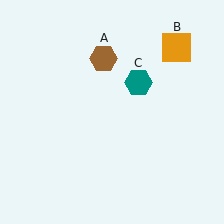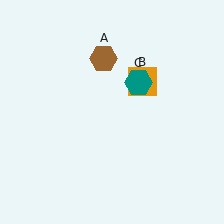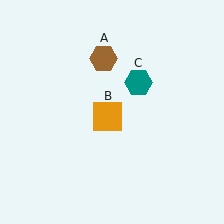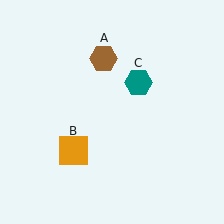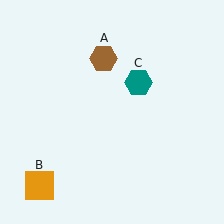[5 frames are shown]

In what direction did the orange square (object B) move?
The orange square (object B) moved down and to the left.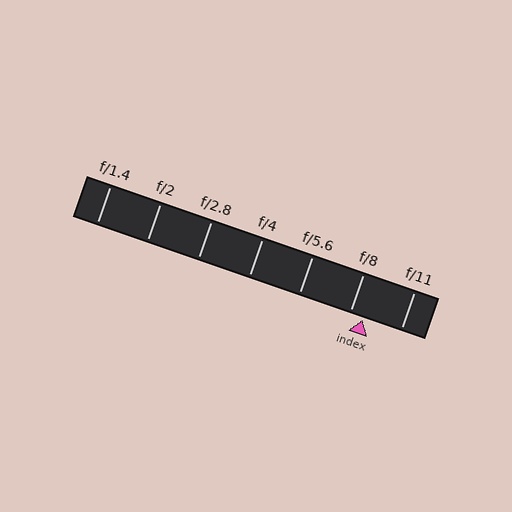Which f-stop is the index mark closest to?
The index mark is closest to f/8.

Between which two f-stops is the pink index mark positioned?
The index mark is between f/8 and f/11.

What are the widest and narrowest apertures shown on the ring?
The widest aperture shown is f/1.4 and the narrowest is f/11.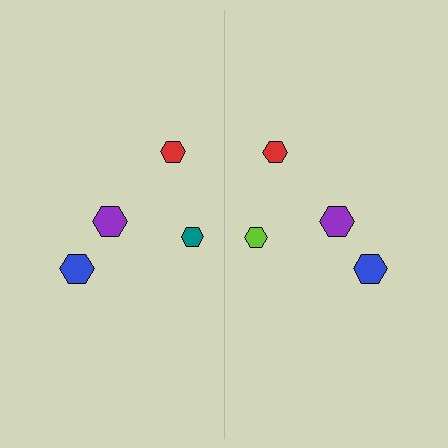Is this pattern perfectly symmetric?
No, the pattern is not perfectly symmetric. The lime hexagon on the right side breaks the symmetry — its mirror counterpart is teal.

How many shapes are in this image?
There are 8 shapes in this image.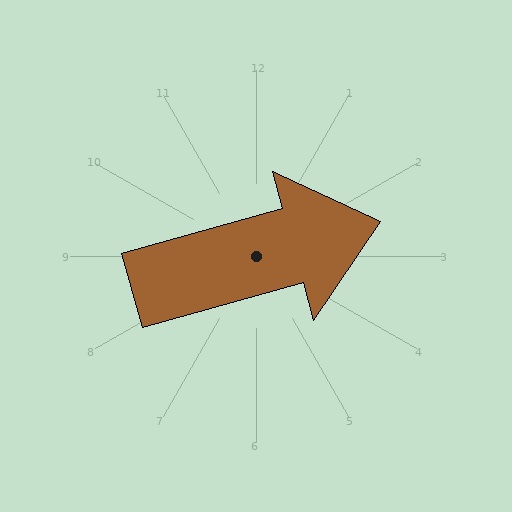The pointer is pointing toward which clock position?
Roughly 2 o'clock.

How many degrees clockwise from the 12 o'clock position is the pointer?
Approximately 75 degrees.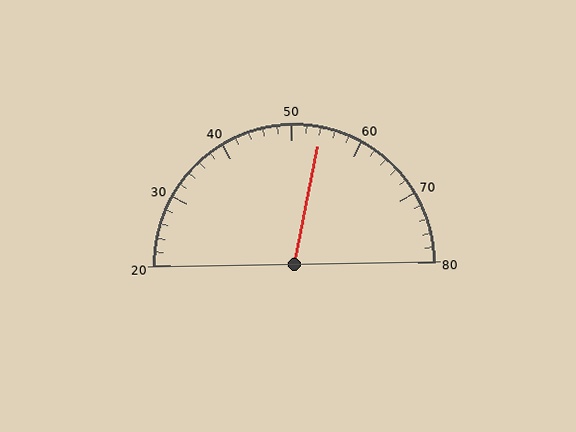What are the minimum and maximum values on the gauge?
The gauge ranges from 20 to 80.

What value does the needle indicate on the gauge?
The needle indicates approximately 54.